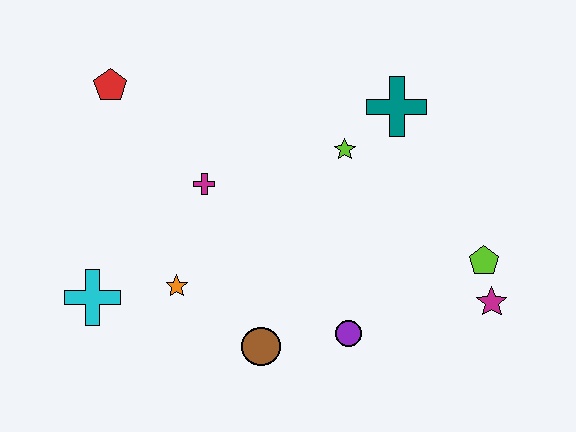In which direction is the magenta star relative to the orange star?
The magenta star is to the right of the orange star.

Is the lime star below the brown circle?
No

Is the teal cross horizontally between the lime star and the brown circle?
No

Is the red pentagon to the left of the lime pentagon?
Yes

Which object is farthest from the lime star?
The cyan cross is farthest from the lime star.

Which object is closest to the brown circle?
The purple circle is closest to the brown circle.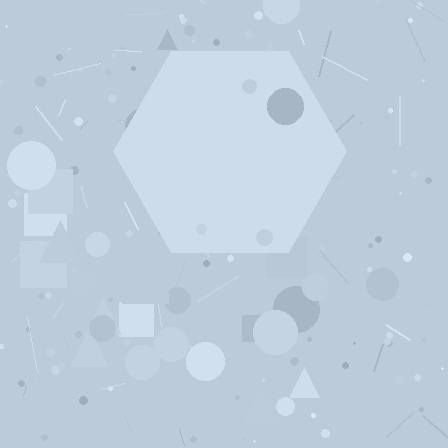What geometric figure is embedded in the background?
A hexagon is embedded in the background.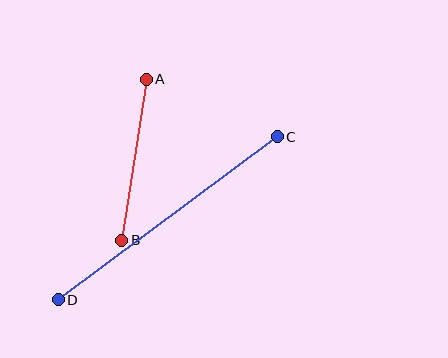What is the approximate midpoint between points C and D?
The midpoint is at approximately (168, 218) pixels.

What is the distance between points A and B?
The distance is approximately 163 pixels.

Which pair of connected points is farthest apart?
Points C and D are farthest apart.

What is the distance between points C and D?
The distance is approximately 273 pixels.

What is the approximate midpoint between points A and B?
The midpoint is at approximately (134, 160) pixels.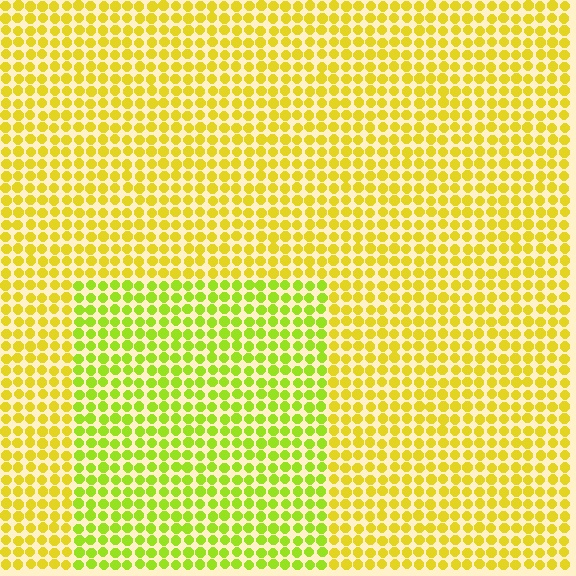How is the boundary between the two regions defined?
The boundary is defined purely by a slight shift in hue (about 28 degrees). Spacing, size, and orientation are identical on both sides.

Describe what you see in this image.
The image is filled with small yellow elements in a uniform arrangement. A rectangle-shaped region is visible where the elements are tinted to a slightly different hue, forming a subtle color boundary.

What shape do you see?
I see a rectangle.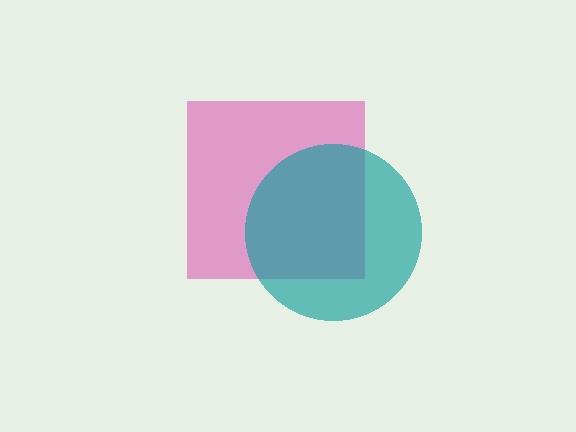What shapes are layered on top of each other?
The layered shapes are: a pink square, a teal circle.